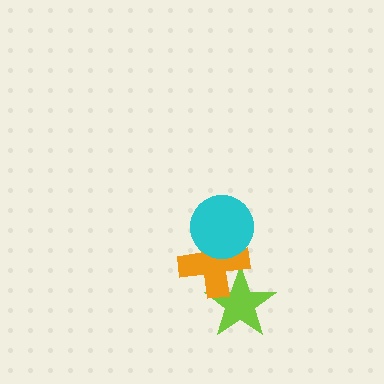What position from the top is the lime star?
The lime star is 3rd from the top.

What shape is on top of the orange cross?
The cyan circle is on top of the orange cross.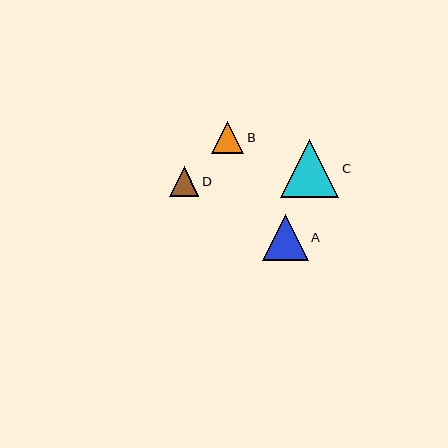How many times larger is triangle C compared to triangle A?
Triangle C is approximately 1.3 times the size of triangle A.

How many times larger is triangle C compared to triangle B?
Triangle C is approximately 1.8 times the size of triangle B.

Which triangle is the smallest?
Triangle D is the smallest with a size of approximately 30 pixels.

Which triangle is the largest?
Triangle C is the largest with a size of approximately 58 pixels.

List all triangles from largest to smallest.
From largest to smallest: C, A, B, D.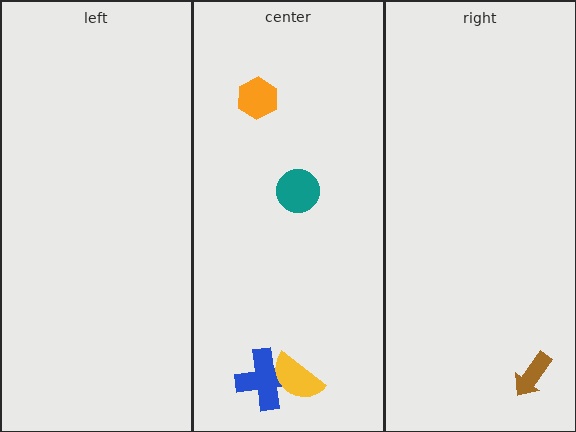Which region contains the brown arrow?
The right region.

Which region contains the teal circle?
The center region.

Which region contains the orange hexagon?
The center region.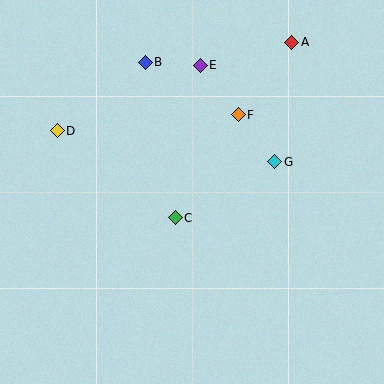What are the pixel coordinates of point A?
Point A is at (292, 42).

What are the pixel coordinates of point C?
Point C is at (175, 218).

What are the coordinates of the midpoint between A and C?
The midpoint between A and C is at (233, 130).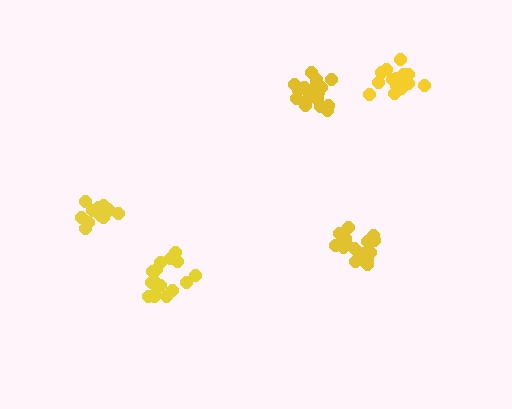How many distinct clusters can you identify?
There are 5 distinct clusters.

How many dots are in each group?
Group 1: 17 dots, Group 2: 13 dots, Group 3: 19 dots, Group 4: 16 dots, Group 5: 15 dots (80 total).